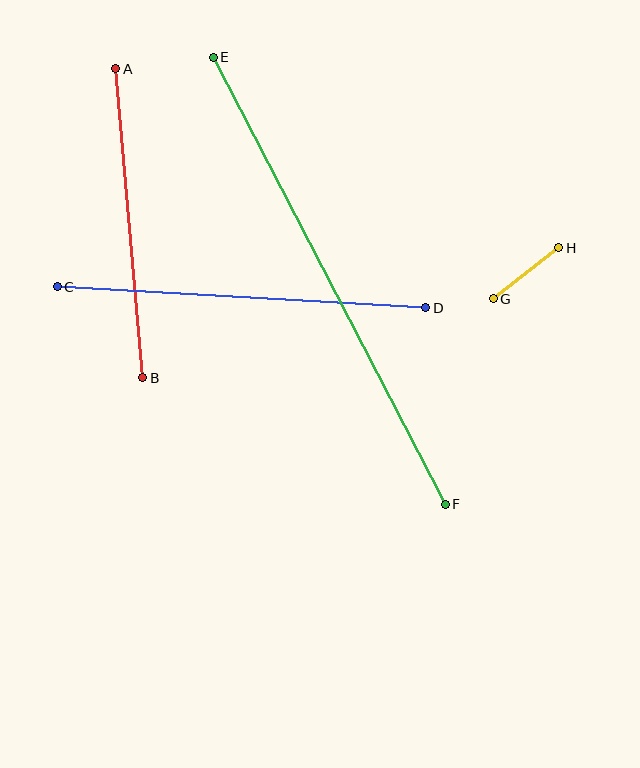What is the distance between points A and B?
The distance is approximately 310 pixels.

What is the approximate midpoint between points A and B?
The midpoint is at approximately (129, 223) pixels.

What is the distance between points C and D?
The distance is approximately 369 pixels.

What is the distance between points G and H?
The distance is approximately 83 pixels.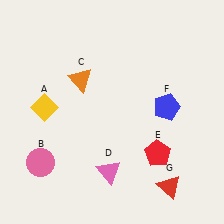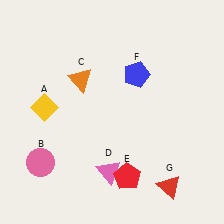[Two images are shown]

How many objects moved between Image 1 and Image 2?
2 objects moved between the two images.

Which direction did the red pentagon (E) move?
The red pentagon (E) moved left.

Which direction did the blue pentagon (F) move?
The blue pentagon (F) moved up.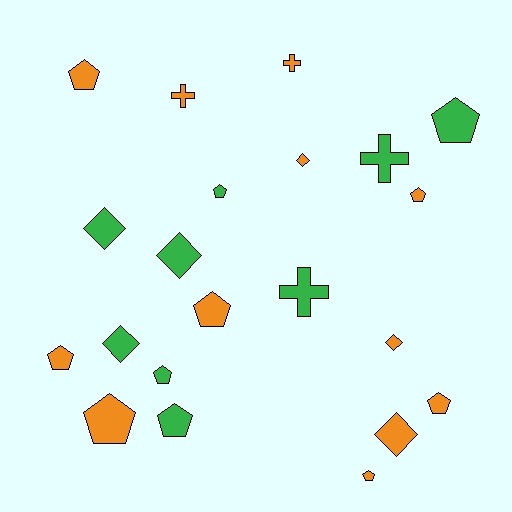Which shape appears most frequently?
Pentagon, with 11 objects.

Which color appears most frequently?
Orange, with 12 objects.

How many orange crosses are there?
There are 2 orange crosses.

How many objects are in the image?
There are 21 objects.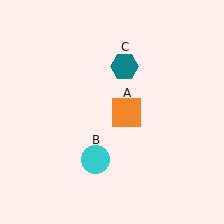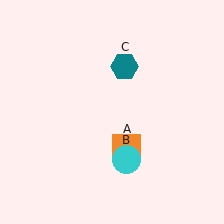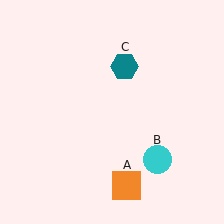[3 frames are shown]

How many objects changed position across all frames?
2 objects changed position: orange square (object A), cyan circle (object B).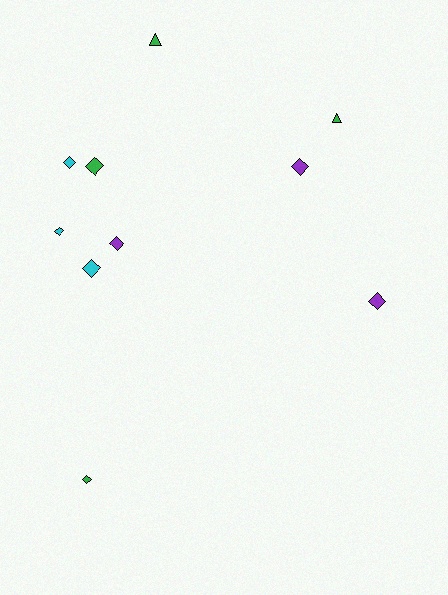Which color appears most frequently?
Green, with 4 objects.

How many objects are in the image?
There are 10 objects.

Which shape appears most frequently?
Diamond, with 8 objects.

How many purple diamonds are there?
There are 3 purple diamonds.